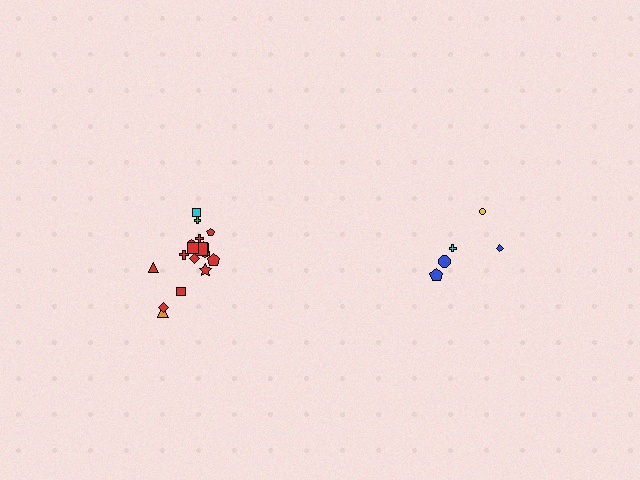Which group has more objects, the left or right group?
The left group.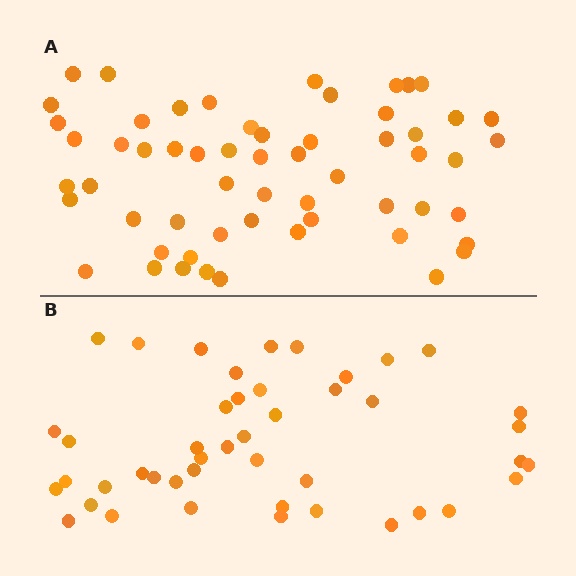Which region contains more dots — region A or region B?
Region A (the top region) has more dots.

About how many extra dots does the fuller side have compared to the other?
Region A has approximately 15 more dots than region B.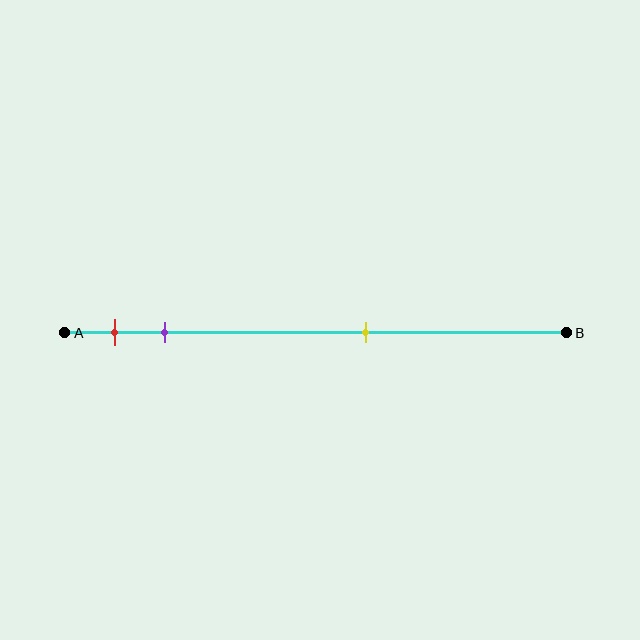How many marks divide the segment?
There are 3 marks dividing the segment.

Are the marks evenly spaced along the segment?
No, the marks are not evenly spaced.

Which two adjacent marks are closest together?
The red and purple marks are the closest adjacent pair.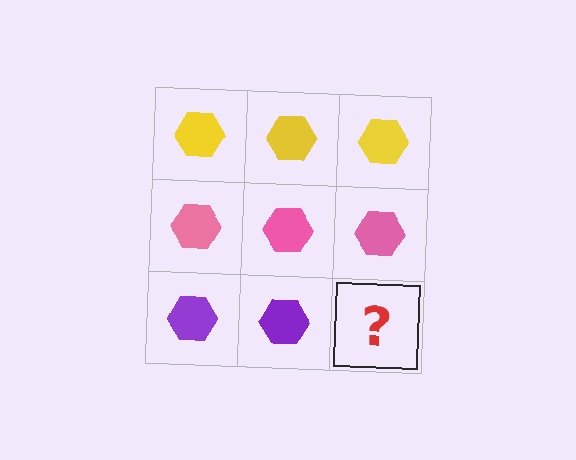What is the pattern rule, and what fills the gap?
The rule is that each row has a consistent color. The gap should be filled with a purple hexagon.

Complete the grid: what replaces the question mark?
The question mark should be replaced with a purple hexagon.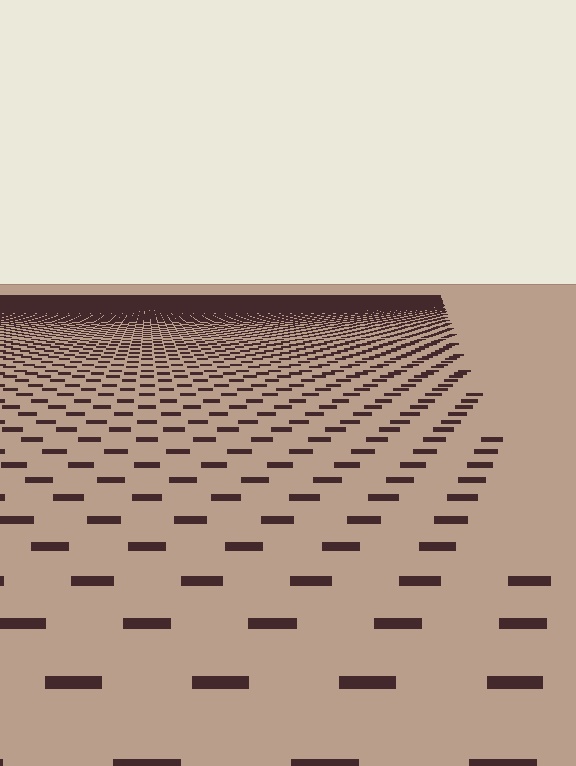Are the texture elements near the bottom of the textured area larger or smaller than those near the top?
Larger. Near the bottom, elements are closer to the viewer and appear at a bigger on-screen size.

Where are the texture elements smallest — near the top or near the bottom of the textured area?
Near the top.